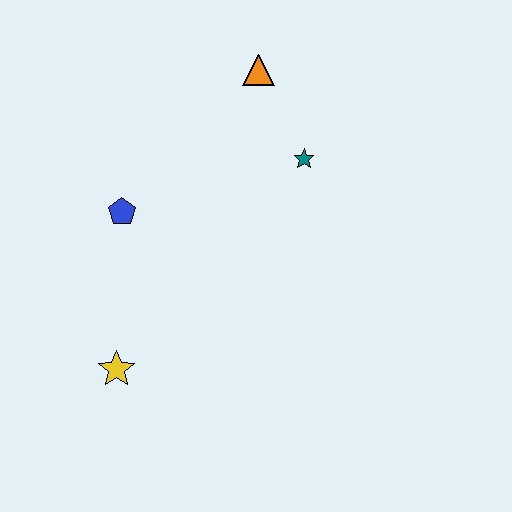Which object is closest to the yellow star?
The blue pentagon is closest to the yellow star.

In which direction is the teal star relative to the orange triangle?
The teal star is below the orange triangle.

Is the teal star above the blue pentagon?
Yes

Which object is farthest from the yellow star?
The orange triangle is farthest from the yellow star.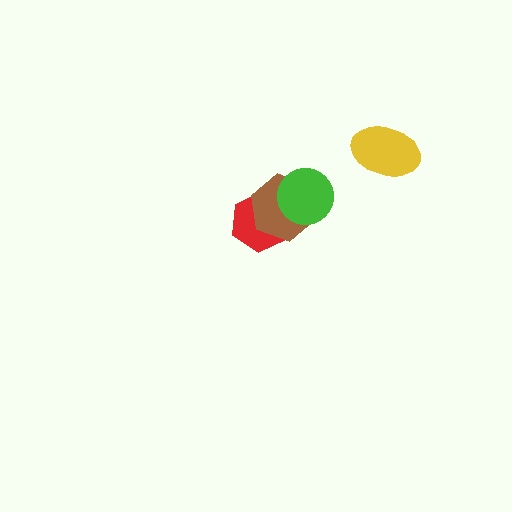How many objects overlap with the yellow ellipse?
0 objects overlap with the yellow ellipse.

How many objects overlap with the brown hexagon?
2 objects overlap with the brown hexagon.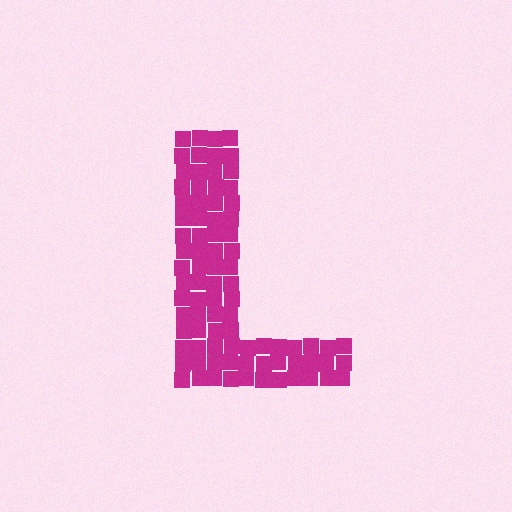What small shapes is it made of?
It is made of small squares.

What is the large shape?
The large shape is the letter L.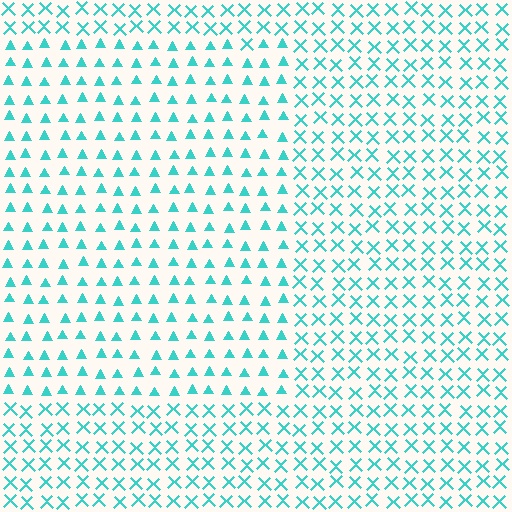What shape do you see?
I see a rectangle.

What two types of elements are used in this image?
The image uses triangles inside the rectangle region and X marks outside it.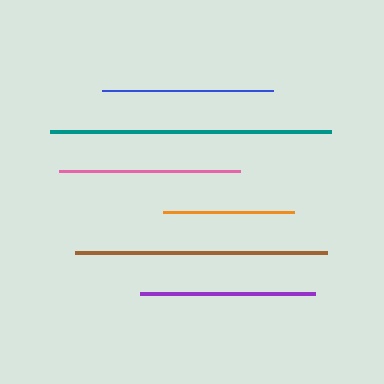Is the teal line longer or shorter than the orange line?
The teal line is longer than the orange line.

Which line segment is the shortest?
The orange line is the shortest at approximately 131 pixels.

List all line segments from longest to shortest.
From longest to shortest: teal, brown, pink, purple, blue, orange.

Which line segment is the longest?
The teal line is the longest at approximately 280 pixels.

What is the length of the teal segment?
The teal segment is approximately 280 pixels long.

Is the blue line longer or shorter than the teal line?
The teal line is longer than the blue line.